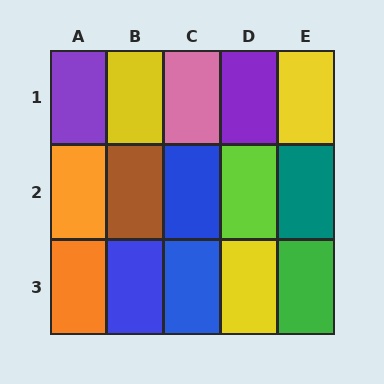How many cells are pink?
1 cell is pink.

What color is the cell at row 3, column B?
Blue.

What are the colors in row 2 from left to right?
Orange, brown, blue, lime, teal.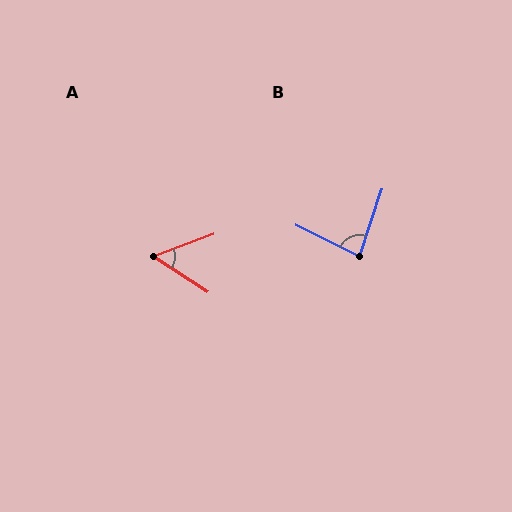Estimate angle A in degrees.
Approximately 54 degrees.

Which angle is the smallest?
A, at approximately 54 degrees.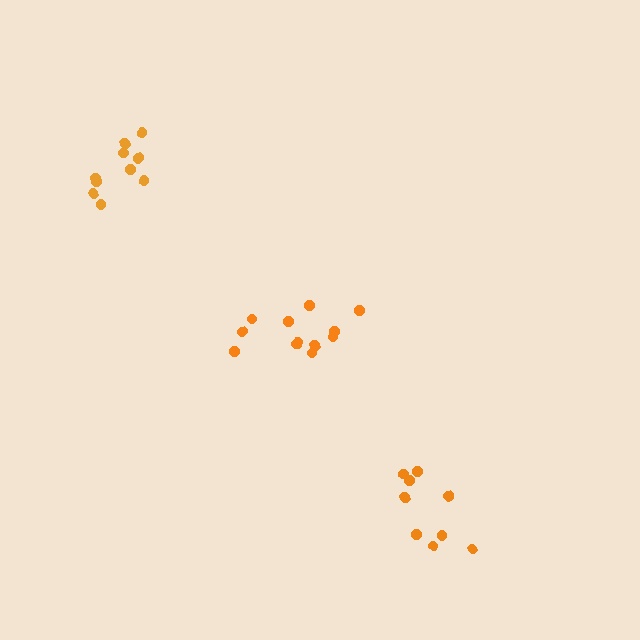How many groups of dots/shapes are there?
There are 3 groups.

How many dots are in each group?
Group 1: 12 dots, Group 2: 9 dots, Group 3: 10 dots (31 total).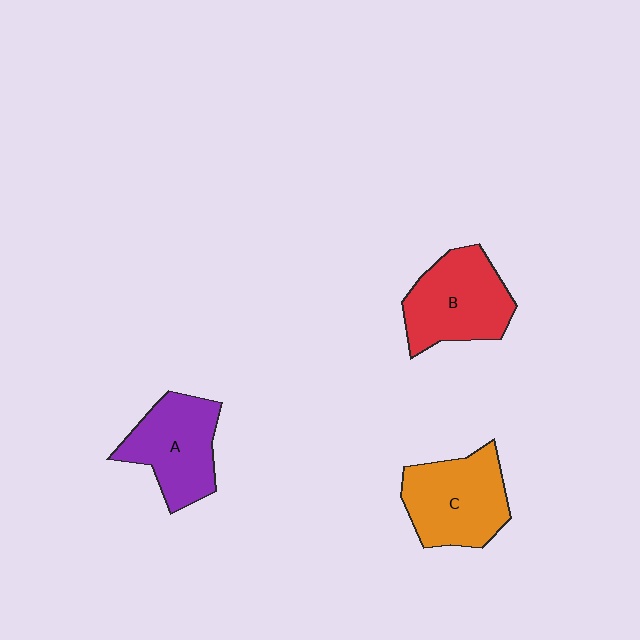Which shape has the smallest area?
Shape A (purple).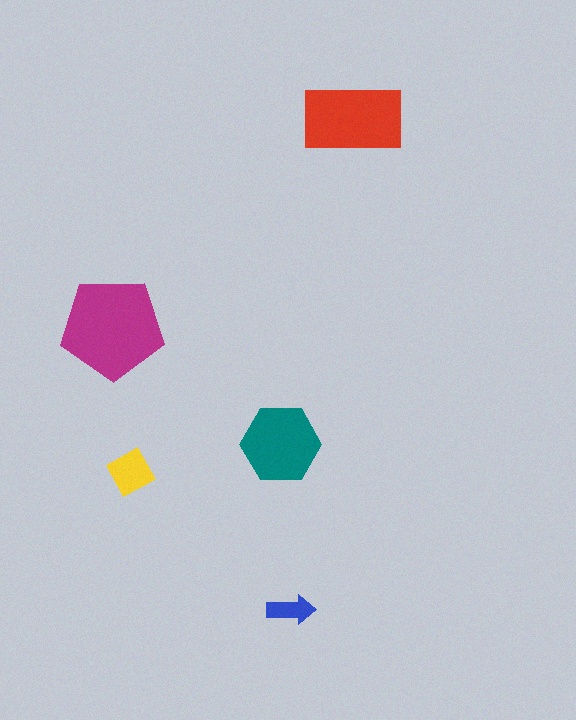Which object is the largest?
The magenta pentagon.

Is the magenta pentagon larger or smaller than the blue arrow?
Larger.